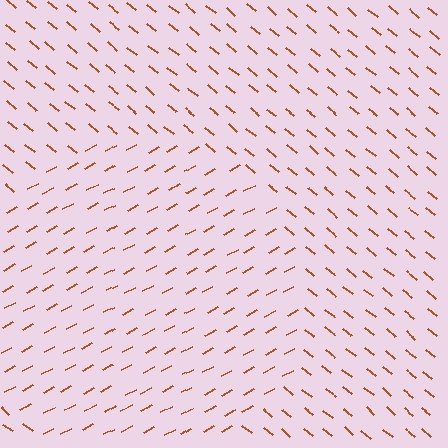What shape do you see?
I see a circle.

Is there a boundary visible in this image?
Yes, there is a texture boundary formed by a change in line orientation.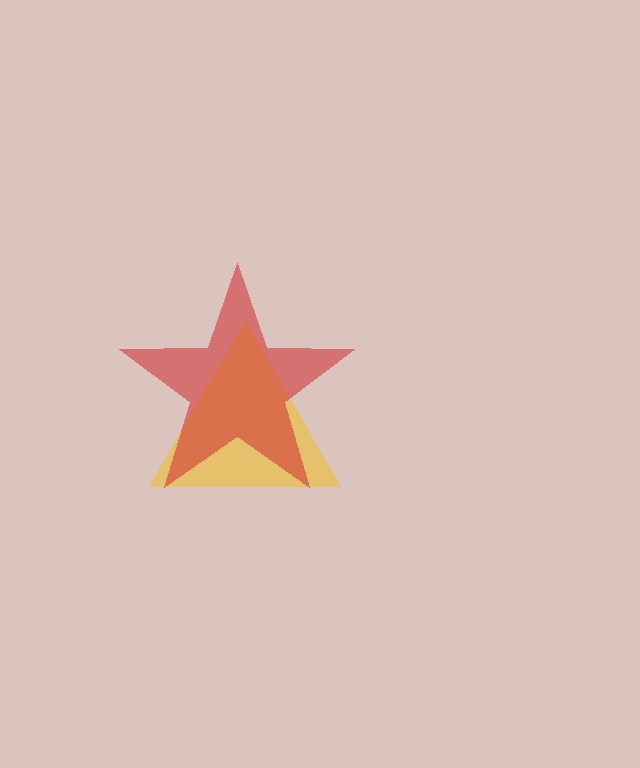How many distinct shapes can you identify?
There are 2 distinct shapes: a yellow triangle, a red star.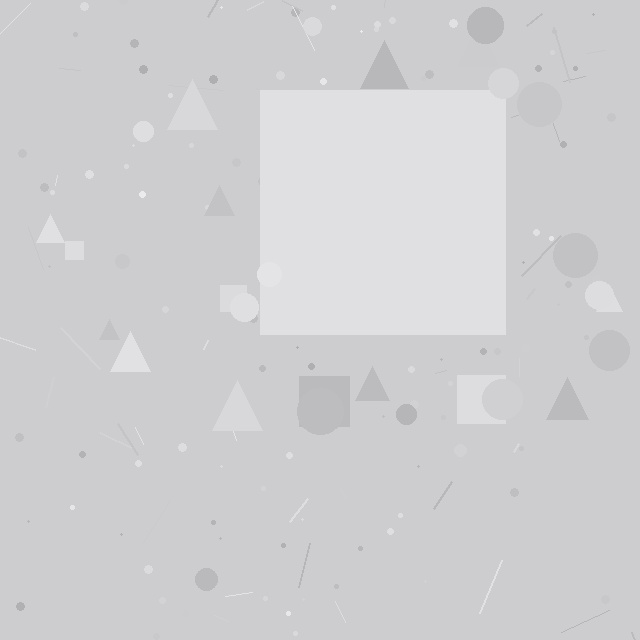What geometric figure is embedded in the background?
A square is embedded in the background.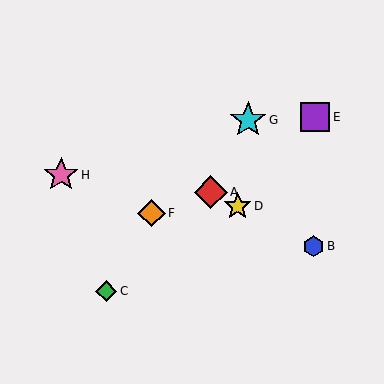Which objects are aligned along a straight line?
Objects A, B, D are aligned along a straight line.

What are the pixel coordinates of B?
Object B is at (314, 246).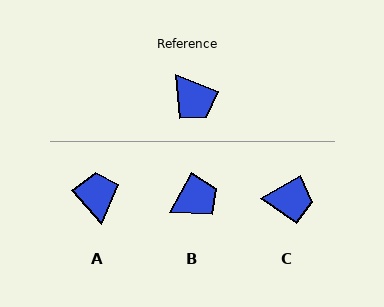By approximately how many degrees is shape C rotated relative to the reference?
Approximately 50 degrees counter-clockwise.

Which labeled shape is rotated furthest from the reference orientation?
A, about 152 degrees away.